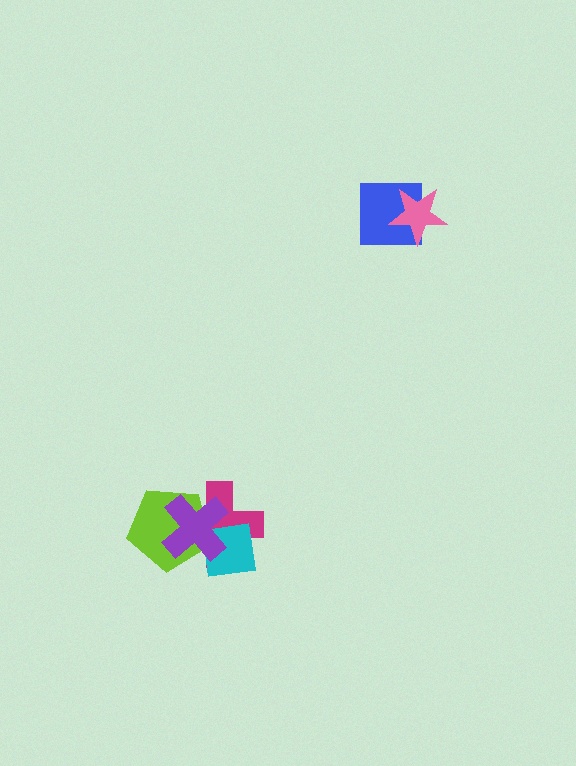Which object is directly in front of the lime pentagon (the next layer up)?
The cyan square is directly in front of the lime pentagon.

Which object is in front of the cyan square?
The purple cross is in front of the cyan square.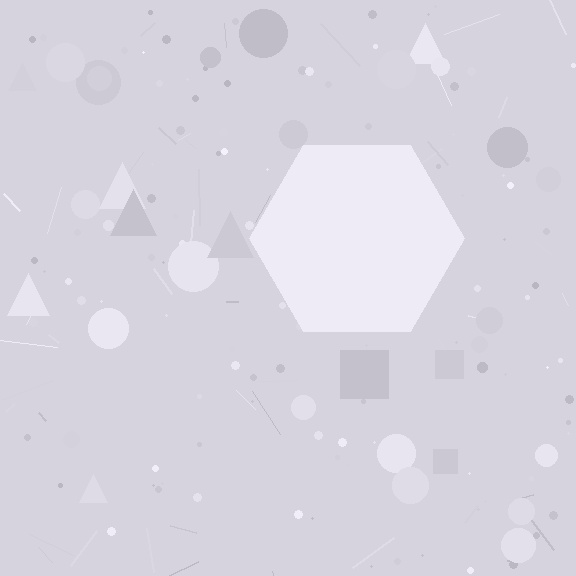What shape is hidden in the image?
A hexagon is hidden in the image.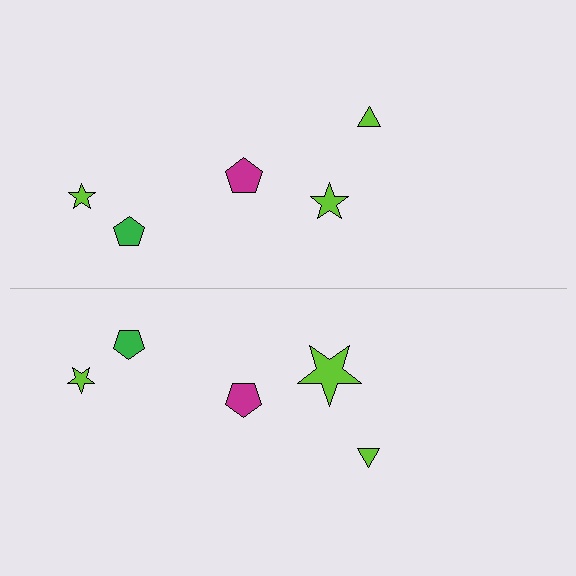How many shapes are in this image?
There are 10 shapes in this image.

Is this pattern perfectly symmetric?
No, the pattern is not perfectly symmetric. The lime star on the bottom side has a different size than its mirror counterpart.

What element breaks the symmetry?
The lime star on the bottom side has a different size than its mirror counterpart.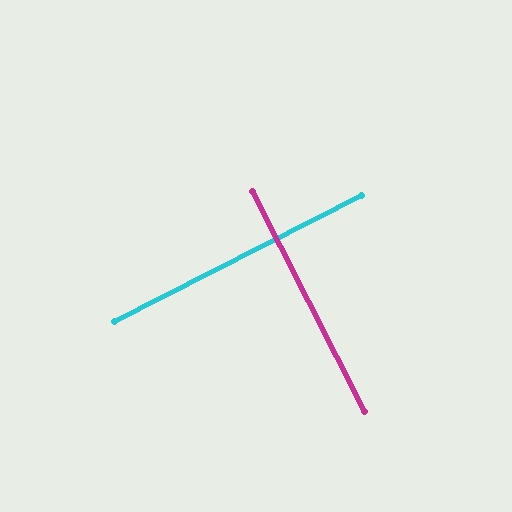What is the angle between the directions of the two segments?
Approximately 90 degrees.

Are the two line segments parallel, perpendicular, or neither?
Perpendicular — they meet at approximately 90°.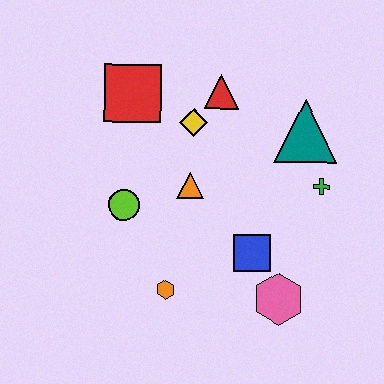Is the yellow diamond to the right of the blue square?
No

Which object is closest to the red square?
The yellow diamond is closest to the red square.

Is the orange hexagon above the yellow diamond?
No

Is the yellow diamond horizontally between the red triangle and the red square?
Yes